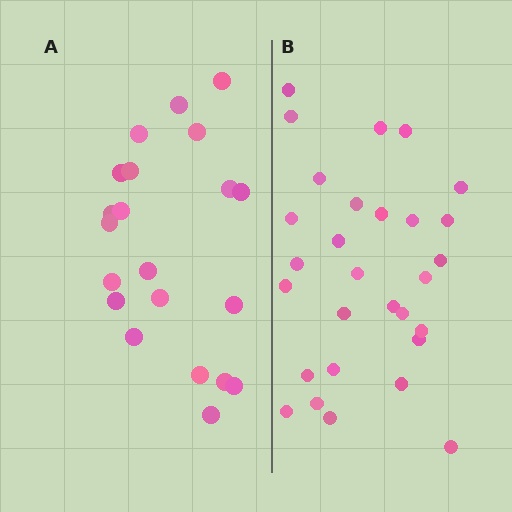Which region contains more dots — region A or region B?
Region B (the right region) has more dots.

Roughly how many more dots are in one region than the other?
Region B has roughly 8 or so more dots than region A.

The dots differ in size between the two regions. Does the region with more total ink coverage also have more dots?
No. Region A has more total ink coverage because its dots are larger, but region B actually contains more individual dots. Total area can be misleading — the number of items is what matters here.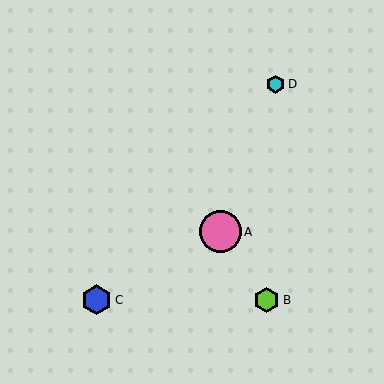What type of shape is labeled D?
Shape D is a cyan hexagon.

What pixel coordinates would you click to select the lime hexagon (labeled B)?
Click at (267, 300) to select the lime hexagon B.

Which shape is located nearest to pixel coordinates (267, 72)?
The cyan hexagon (labeled D) at (276, 84) is nearest to that location.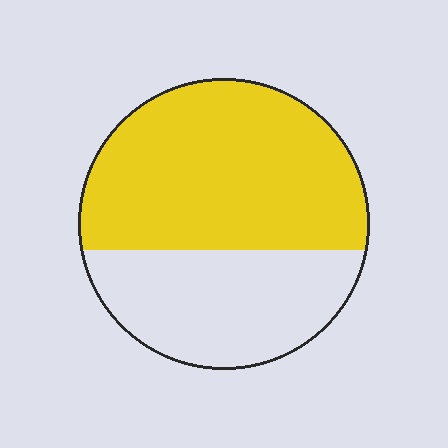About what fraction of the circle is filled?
About five eighths (5/8).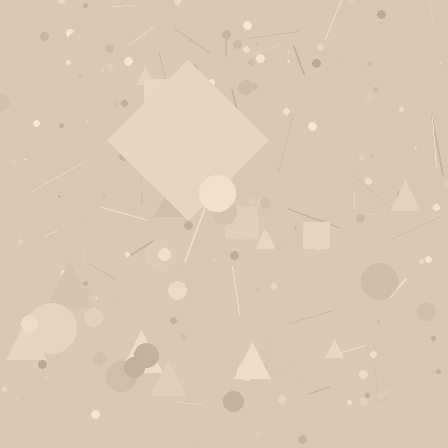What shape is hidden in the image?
A diamond is hidden in the image.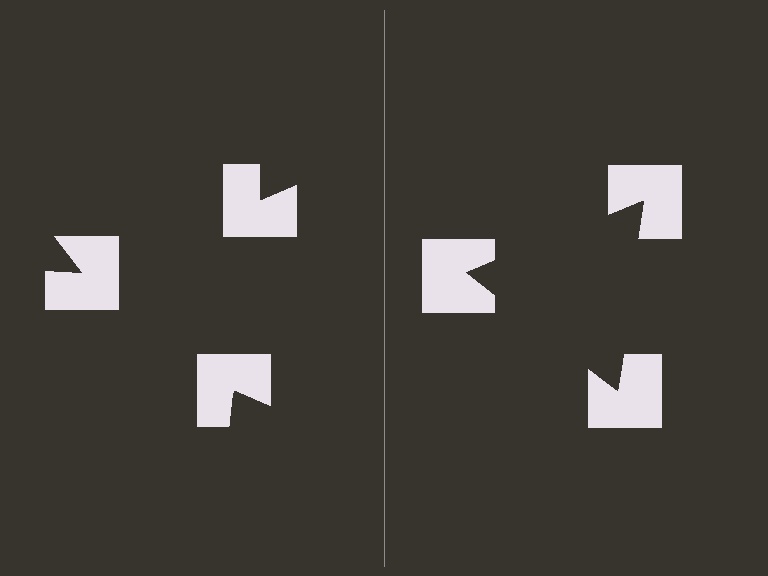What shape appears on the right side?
An illusory triangle.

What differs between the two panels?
The notched squares are positioned identically on both sides; only the wedge orientations differ. On the right they align to a triangle; on the left they are misaligned.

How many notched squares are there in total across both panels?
6 — 3 on each side.